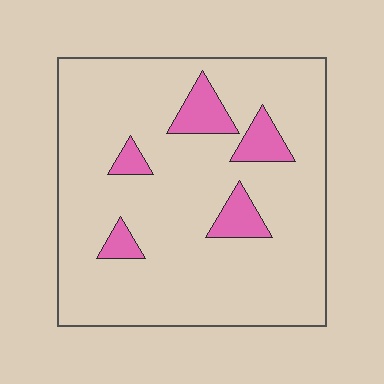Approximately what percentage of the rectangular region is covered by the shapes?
Approximately 10%.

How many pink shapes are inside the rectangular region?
5.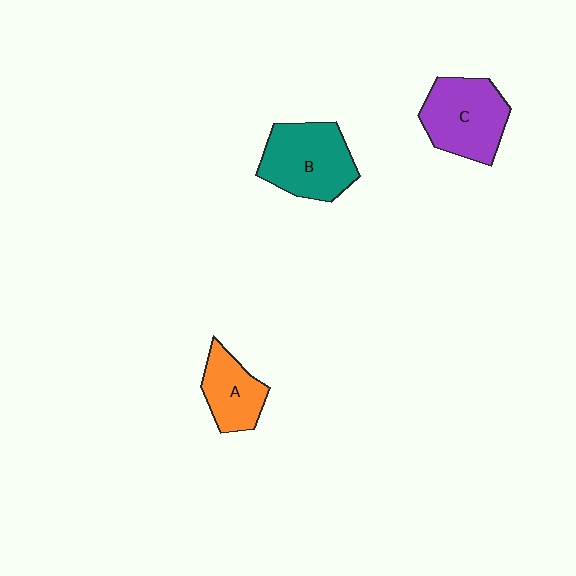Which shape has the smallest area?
Shape A (orange).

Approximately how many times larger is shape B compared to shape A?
Approximately 1.5 times.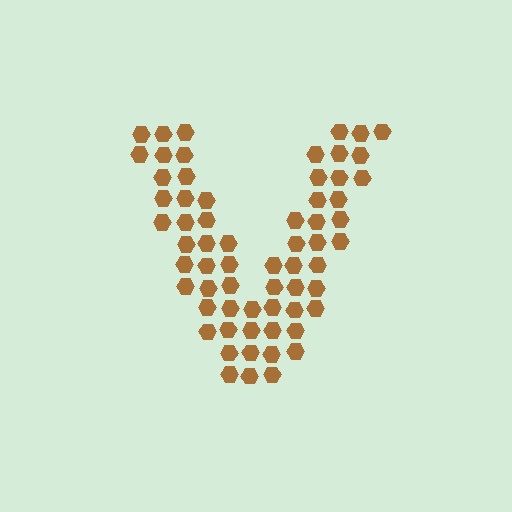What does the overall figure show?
The overall figure shows the letter V.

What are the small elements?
The small elements are hexagons.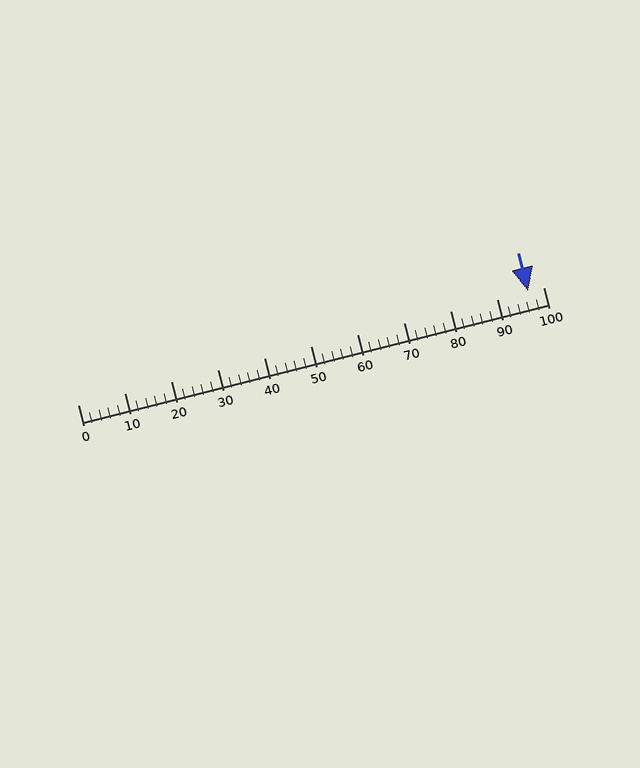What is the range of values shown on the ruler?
The ruler shows values from 0 to 100.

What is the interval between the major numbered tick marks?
The major tick marks are spaced 10 units apart.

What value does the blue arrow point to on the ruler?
The blue arrow points to approximately 97.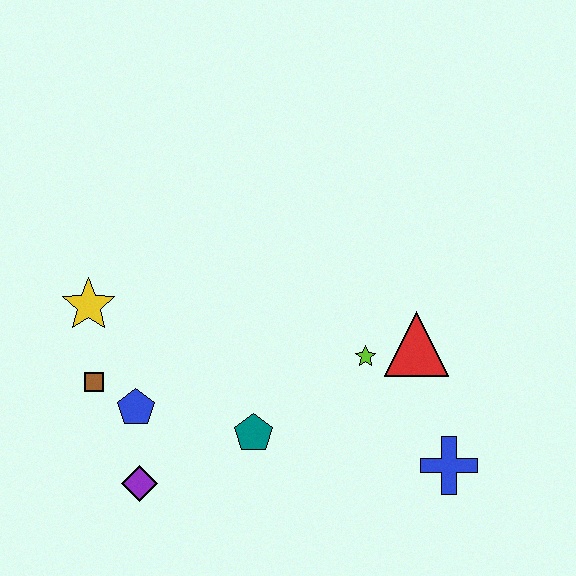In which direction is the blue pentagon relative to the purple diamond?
The blue pentagon is above the purple diamond.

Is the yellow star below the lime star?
No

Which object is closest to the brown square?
The blue pentagon is closest to the brown square.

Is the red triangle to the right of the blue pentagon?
Yes